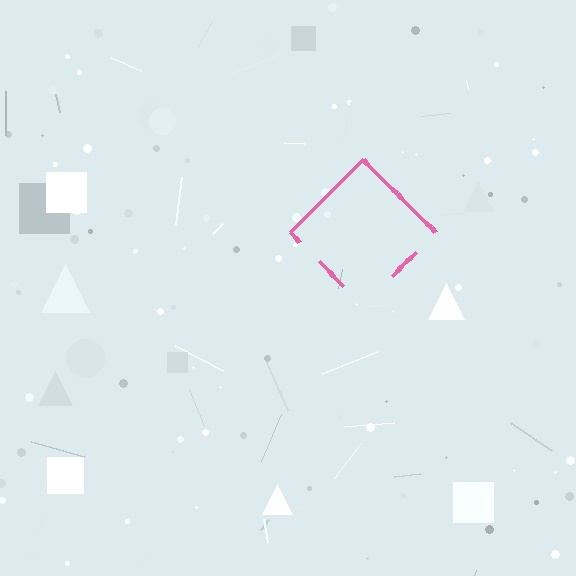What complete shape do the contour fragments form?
The contour fragments form a diamond.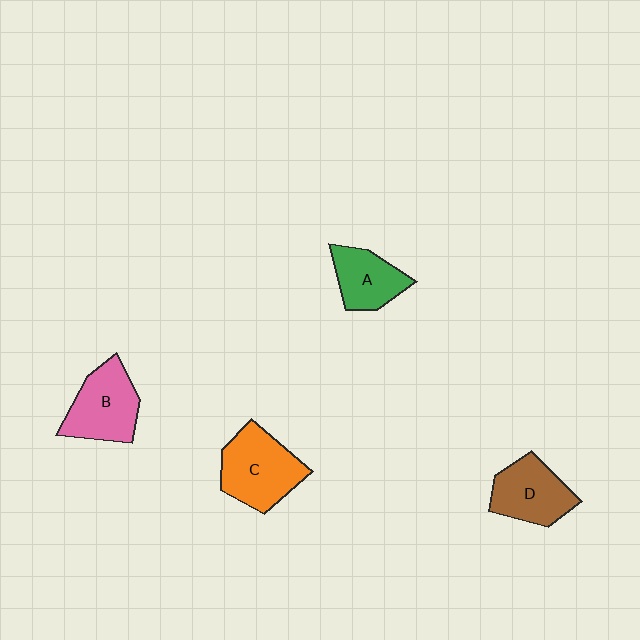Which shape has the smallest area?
Shape A (green).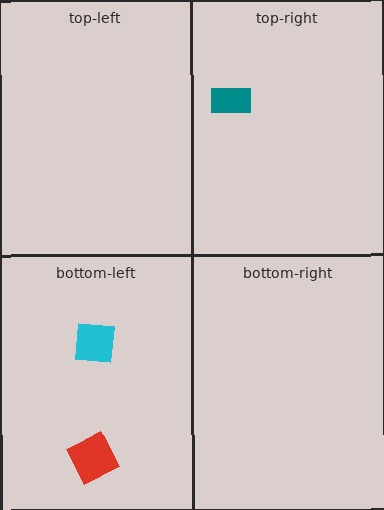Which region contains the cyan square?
The bottom-left region.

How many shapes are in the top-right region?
1.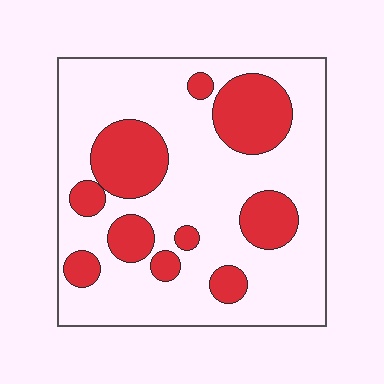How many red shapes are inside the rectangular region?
10.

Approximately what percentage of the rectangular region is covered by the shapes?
Approximately 30%.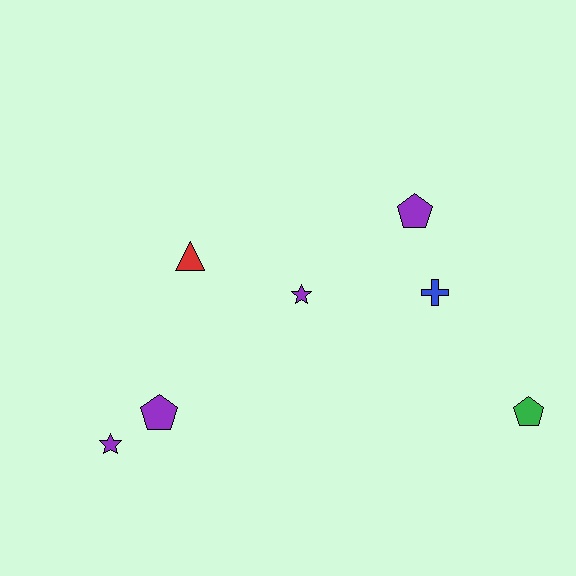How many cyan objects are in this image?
There are no cyan objects.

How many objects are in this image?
There are 7 objects.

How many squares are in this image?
There are no squares.